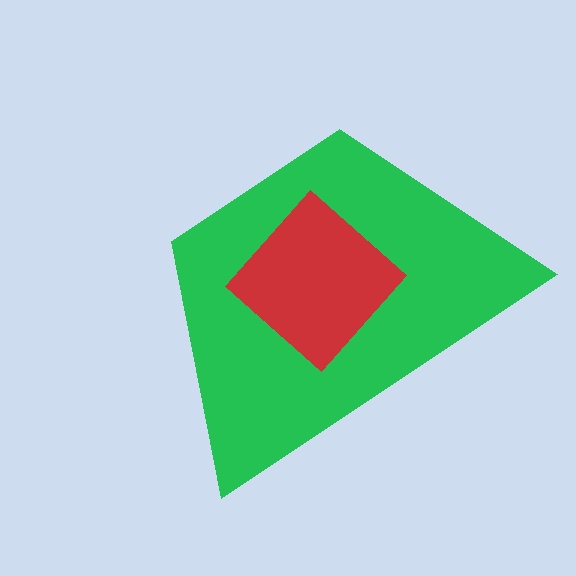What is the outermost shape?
The green trapezoid.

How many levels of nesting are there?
2.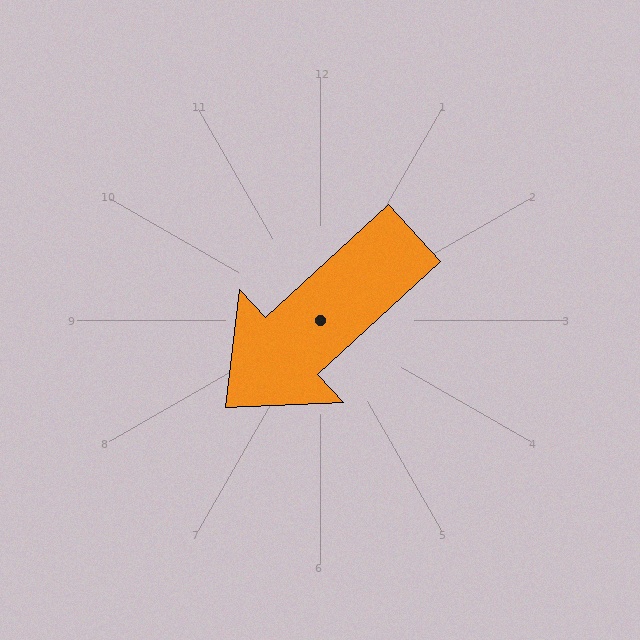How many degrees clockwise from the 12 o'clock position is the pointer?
Approximately 227 degrees.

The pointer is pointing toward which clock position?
Roughly 8 o'clock.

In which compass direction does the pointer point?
Southwest.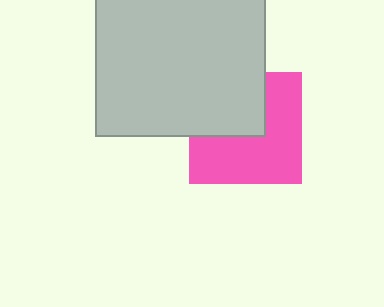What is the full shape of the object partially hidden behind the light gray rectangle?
The partially hidden object is a pink square.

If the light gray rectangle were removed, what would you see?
You would see the complete pink square.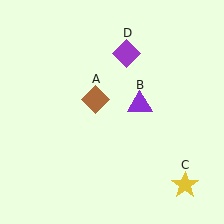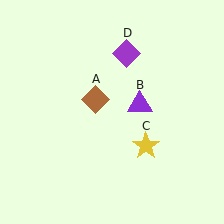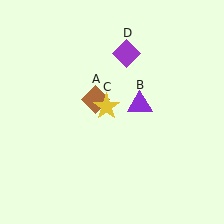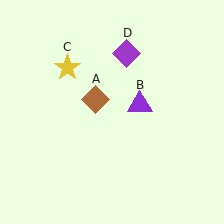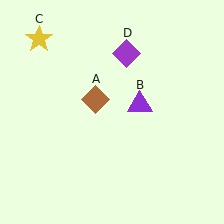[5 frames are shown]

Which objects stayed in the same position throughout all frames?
Brown diamond (object A) and purple triangle (object B) and purple diamond (object D) remained stationary.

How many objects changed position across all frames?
1 object changed position: yellow star (object C).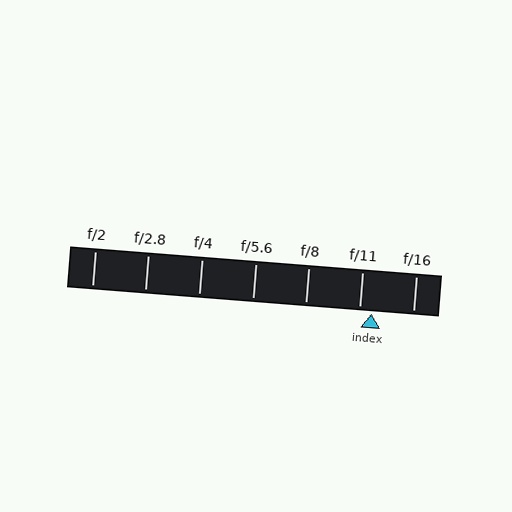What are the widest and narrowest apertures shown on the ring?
The widest aperture shown is f/2 and the narrowest is f/16.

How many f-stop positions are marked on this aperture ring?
There are 7 f-stop positions marked.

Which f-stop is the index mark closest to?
The index mark is closest to f/11.